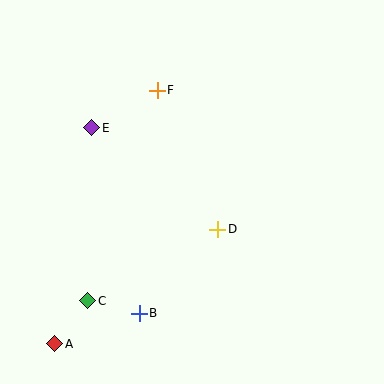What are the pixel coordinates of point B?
Point B is at (139, 313).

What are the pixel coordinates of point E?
Point E is at (92, 128).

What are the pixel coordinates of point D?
Point D is at (218, 229).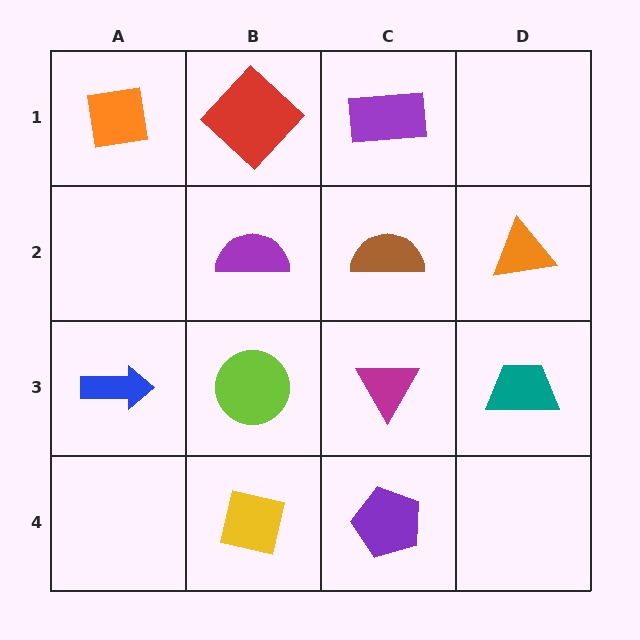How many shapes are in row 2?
3 shapes.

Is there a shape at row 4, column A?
No, that cell is empty.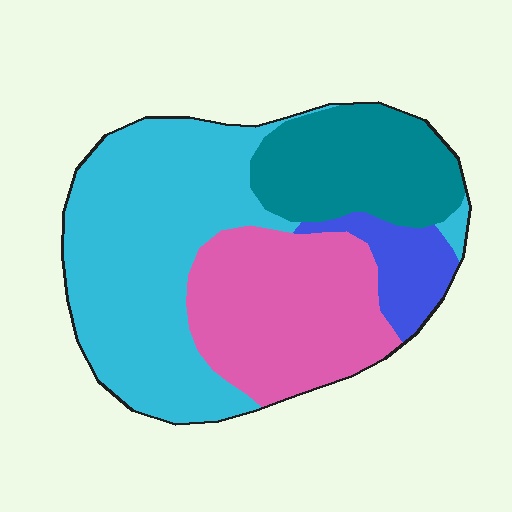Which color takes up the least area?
Blue, at roughly 10%.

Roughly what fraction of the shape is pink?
Pink covers 28% of the shape.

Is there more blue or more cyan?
Cyan.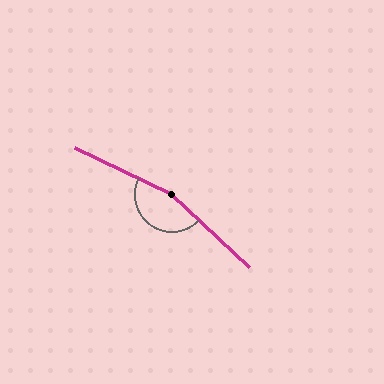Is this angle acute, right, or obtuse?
It is obtuse.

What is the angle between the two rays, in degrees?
Approximately 162 degrees.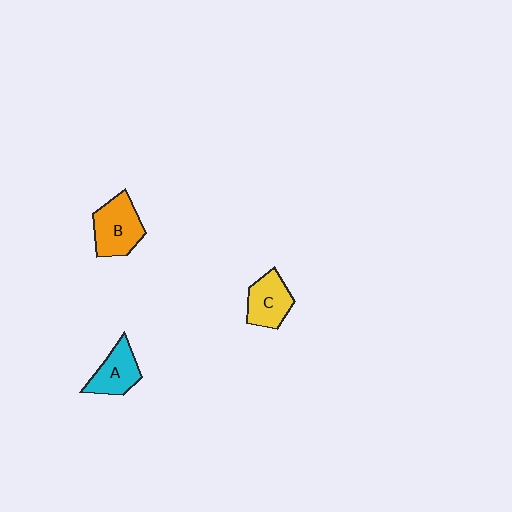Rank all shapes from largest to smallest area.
From largest to smallest: B (orange), C (yellow), A (cyan).